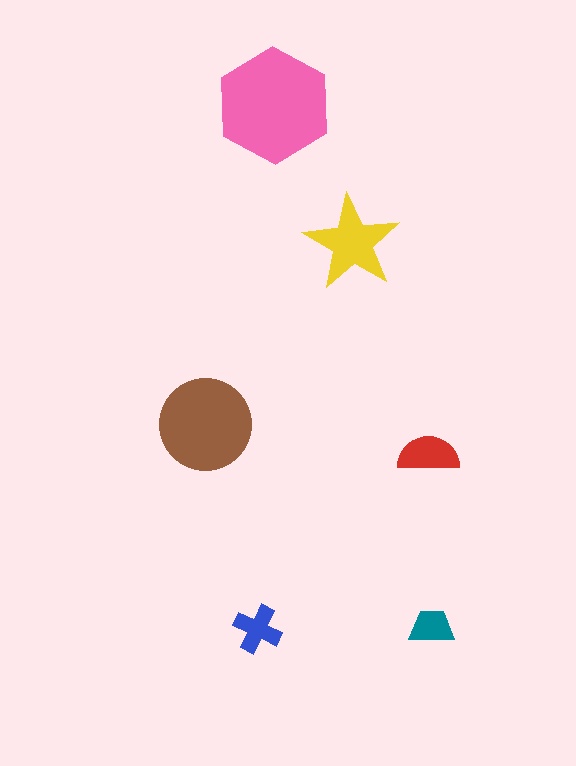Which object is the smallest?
The teal trapezoid.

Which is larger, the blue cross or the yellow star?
The yellow star.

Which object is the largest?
The pink hexagon.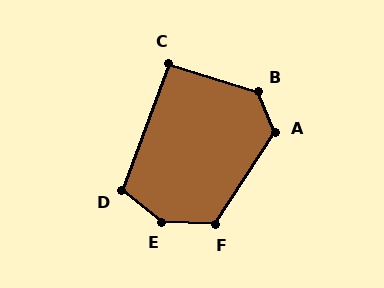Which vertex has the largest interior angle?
E, at approximately 144 degrees.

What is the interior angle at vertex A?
Approximately 124 degrees (obtuse).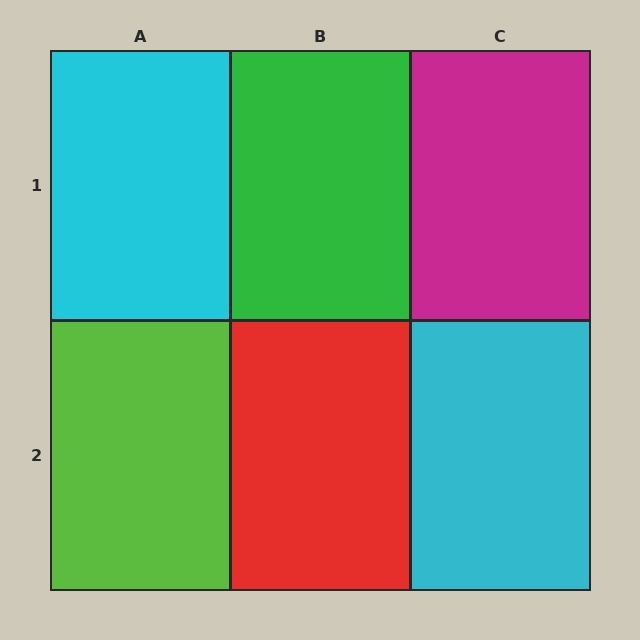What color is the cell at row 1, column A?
Cyan.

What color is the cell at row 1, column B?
Green.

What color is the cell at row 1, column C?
Magenta.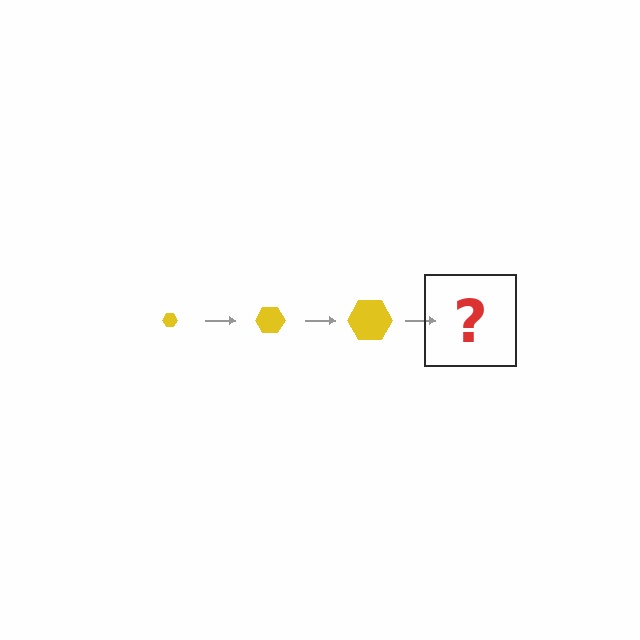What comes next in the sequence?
The next element should be a yellow hexagon, larger than the previous one.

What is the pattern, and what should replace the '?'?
The pattern is that the hexagon gets progressively larger each step. The '?' should be a yellow hexagon, larger than the previous one.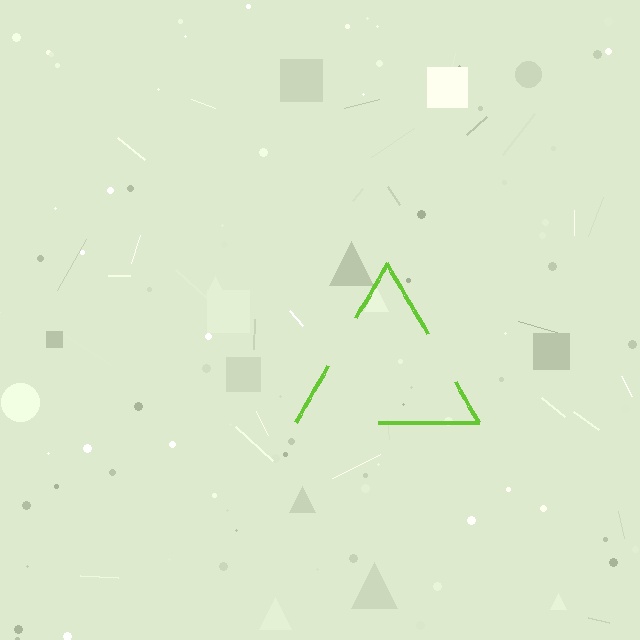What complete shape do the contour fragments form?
The contour fragments form a triangle.